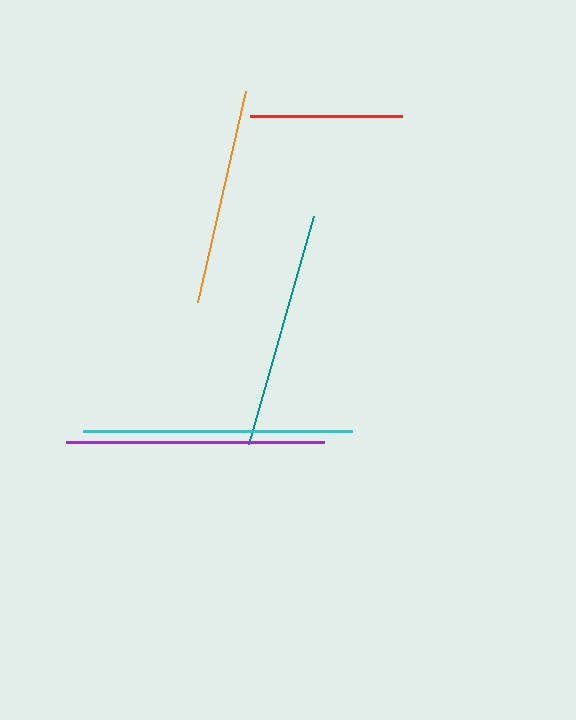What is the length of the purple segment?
The purple segment is approximately 259 pixels long.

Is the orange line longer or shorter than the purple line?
The purple line is longer than the orange line.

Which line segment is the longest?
The cyan line is the longest at approximately 269 pixels.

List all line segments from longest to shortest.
From longest to shortest: cyan, purple, teal, orange, red.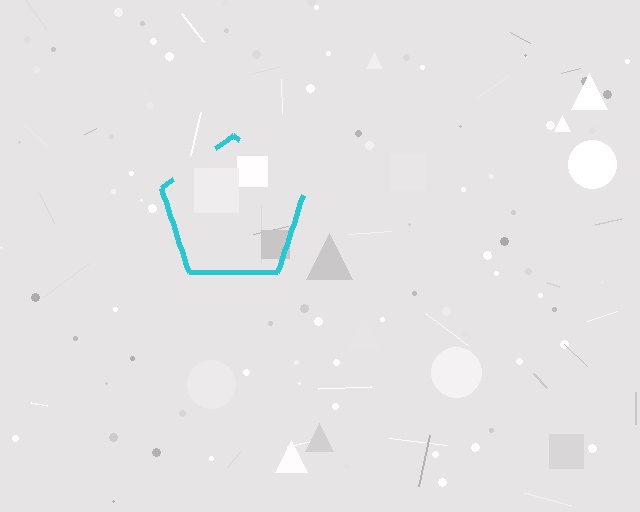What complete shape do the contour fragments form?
The contour fragments form a pentagon.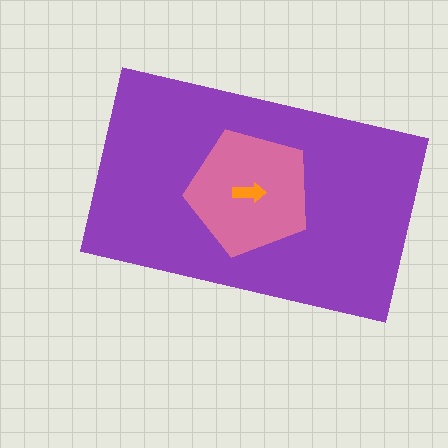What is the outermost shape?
The purple rectangle.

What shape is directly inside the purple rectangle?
The pink pentagon.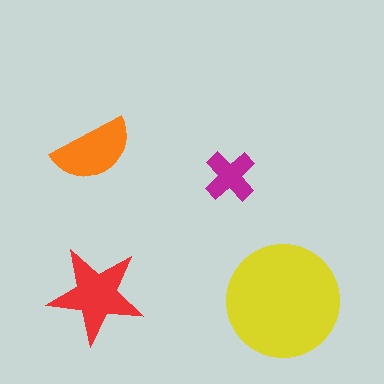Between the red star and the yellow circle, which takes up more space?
The yellow circle.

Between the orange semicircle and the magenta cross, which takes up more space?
The orange semicircle.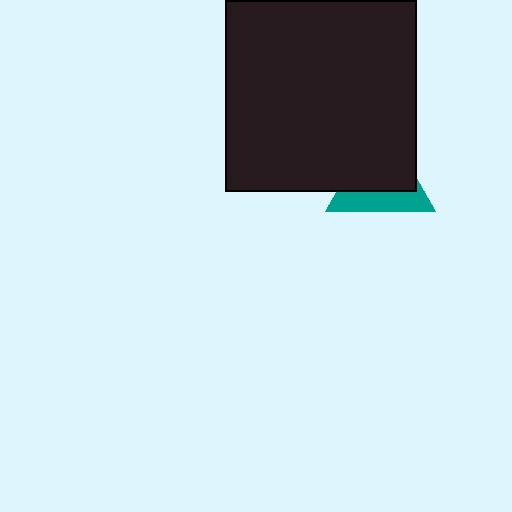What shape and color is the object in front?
The object in front is a black square.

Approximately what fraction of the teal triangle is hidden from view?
Roughly 62% of the teal triangle is hidden behind the black square.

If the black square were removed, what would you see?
You would see the complete teal triangle.